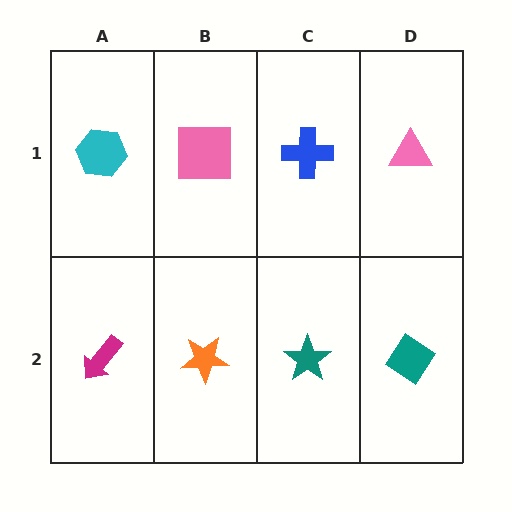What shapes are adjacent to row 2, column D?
A pink triangle (row 1, column D), a teal star (row 2, column C).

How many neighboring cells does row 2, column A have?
2.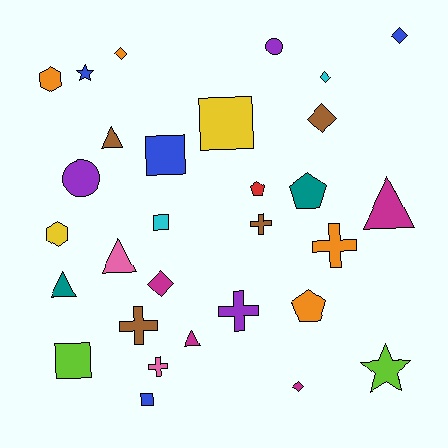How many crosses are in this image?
There are 5 crosses.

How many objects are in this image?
There are 30 objects.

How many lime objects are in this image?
There are 2 lime objects.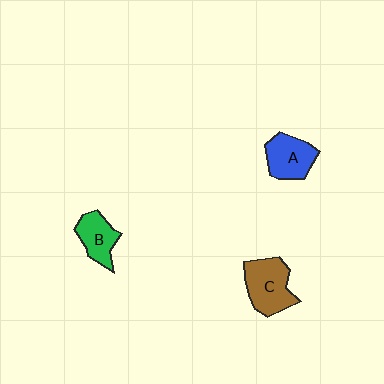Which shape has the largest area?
Shape C (brown).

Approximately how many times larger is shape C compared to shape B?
Approximately 1.4 times.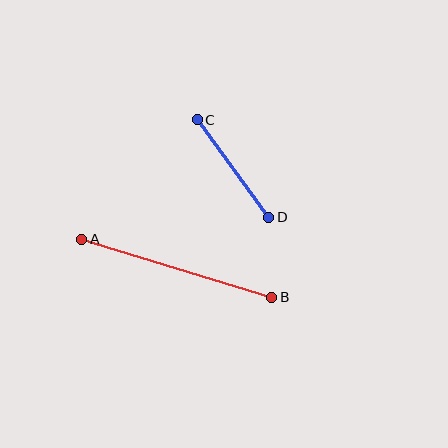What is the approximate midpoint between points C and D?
The midpoint is at approximately (233, 168) pixels.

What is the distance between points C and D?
The distance is approximately 121 pixels.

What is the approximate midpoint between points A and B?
The midpoint is at approximately (177, 268) pixels.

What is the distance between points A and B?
The distance is approximately 199 pixels.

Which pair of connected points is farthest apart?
Points A and B are farthest apart.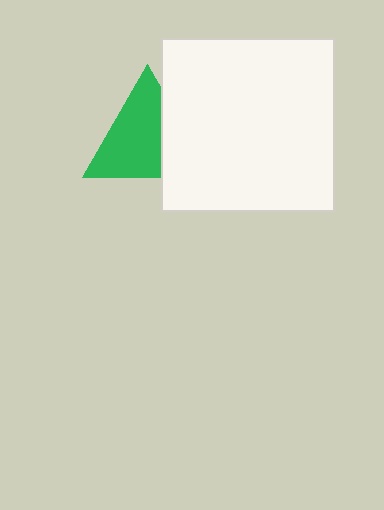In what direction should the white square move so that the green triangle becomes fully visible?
The white square should move right. That is the shortest direction to clear the overlap and leave the green triangle fully visible.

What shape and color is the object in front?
The object in front is a white square.